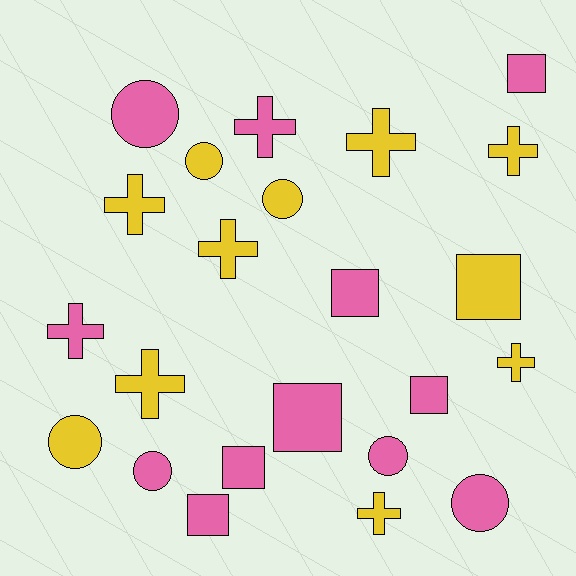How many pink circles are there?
There are 4 pink circles.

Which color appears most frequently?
Pink, with 12 objects.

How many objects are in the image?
There are 23 objects.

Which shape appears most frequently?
Cross, with 9 objects.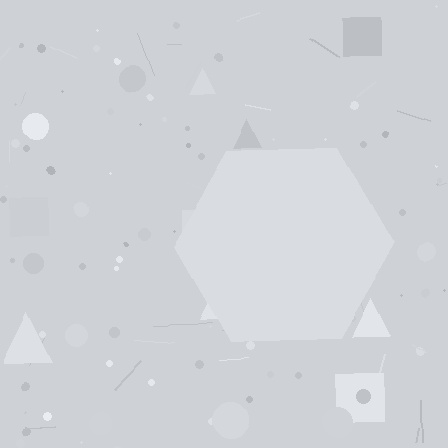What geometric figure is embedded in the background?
A hexagon is embedded in the background.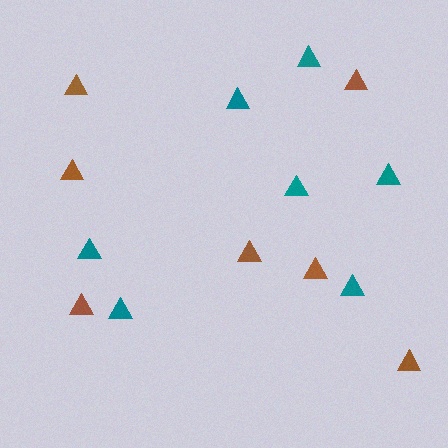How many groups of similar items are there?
There are 2 groups: one group of brown triangles (7) and one group of teal triangles (7).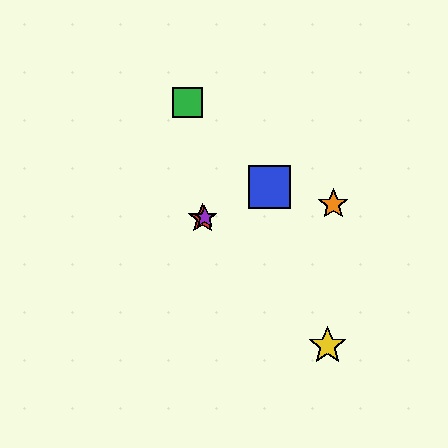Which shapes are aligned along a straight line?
The red star, the blue square, the purple star are aligned along a straight line.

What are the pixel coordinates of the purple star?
The purple star is at (205, 217).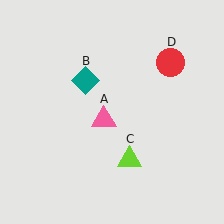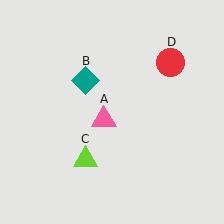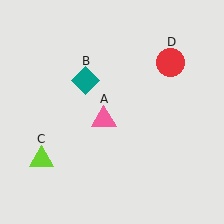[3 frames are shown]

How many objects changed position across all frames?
1 object changed position: lime triangle (object C).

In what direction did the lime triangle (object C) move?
The lime triangle (object C) moved left.